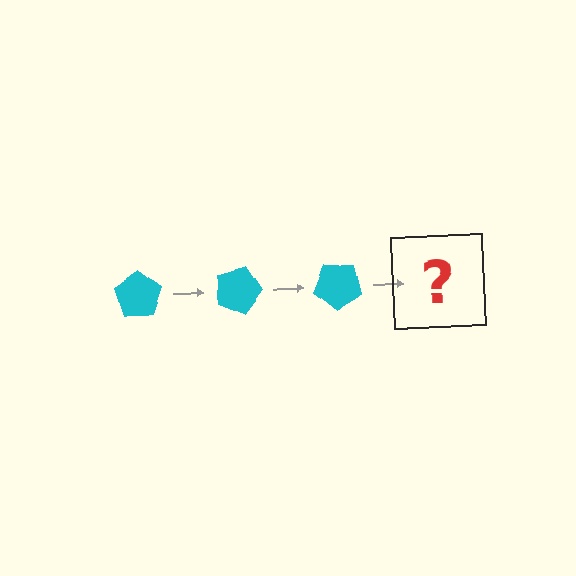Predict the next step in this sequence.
The next step is a cyan pentagon rotated 60 degrees.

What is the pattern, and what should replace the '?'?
The pattern is that the pentagon rotates 20 degrees each step. The '?' should be a cyan pentagon rotated 60 degrees.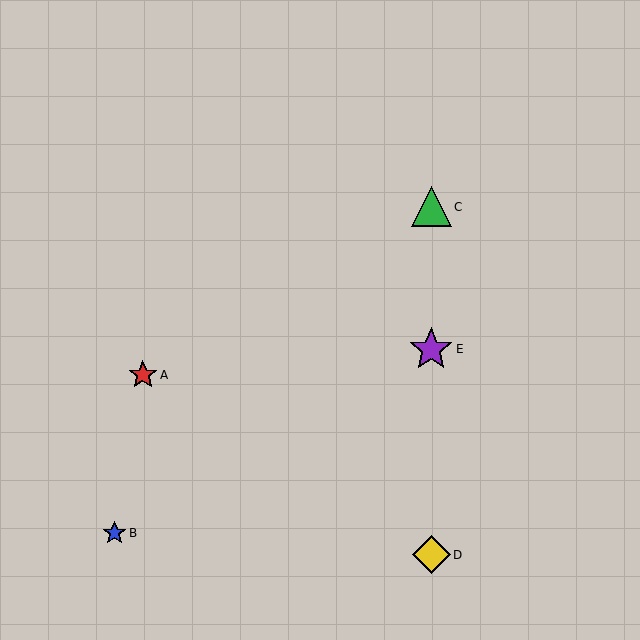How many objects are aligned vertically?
3 objects (C, D, E) are aligned vertically.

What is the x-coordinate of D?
Object D is at x≈431.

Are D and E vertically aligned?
Yes, both are at x≈431.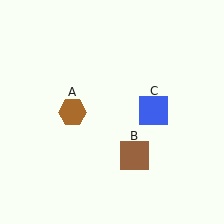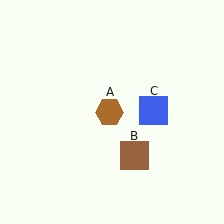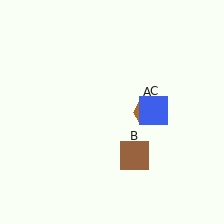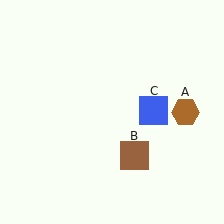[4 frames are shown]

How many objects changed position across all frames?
1 object changed position: brown hexagon (object A).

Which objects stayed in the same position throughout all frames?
Brown square (object B) and blue square (object C) remained stationary.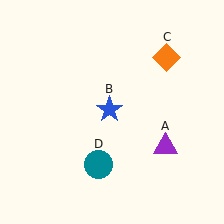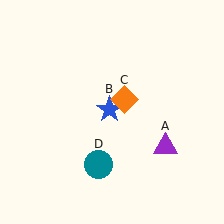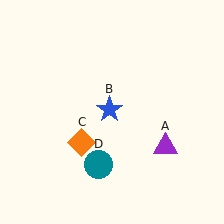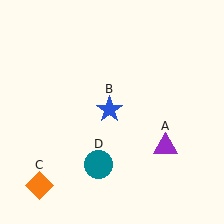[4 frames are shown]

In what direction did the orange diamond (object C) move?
The orange diamond (object C) moved down and to the left.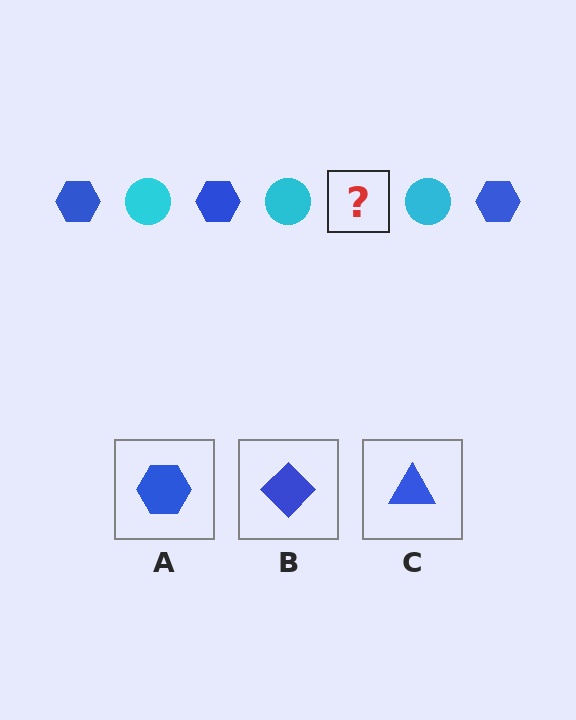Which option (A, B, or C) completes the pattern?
A.